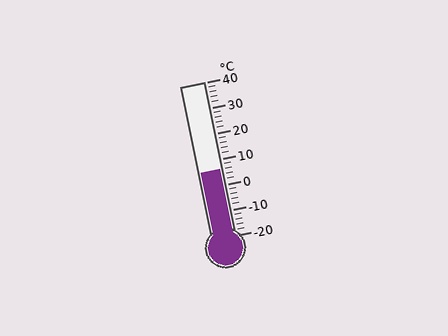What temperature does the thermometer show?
The thermometer shows approximately 6°C.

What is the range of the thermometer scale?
The thermometer scale ranges from -20°C to 40°C.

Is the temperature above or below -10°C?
The temperature is above -10°C.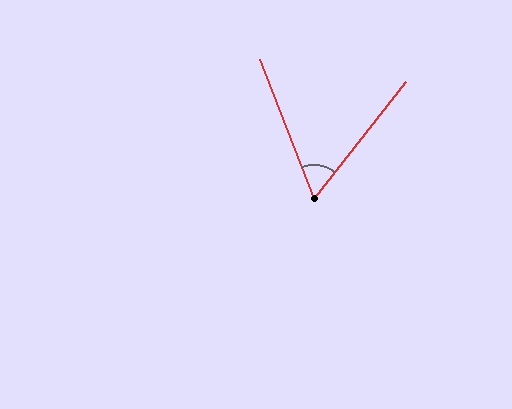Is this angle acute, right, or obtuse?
It is acute.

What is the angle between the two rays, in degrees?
Approximately 59 degrees.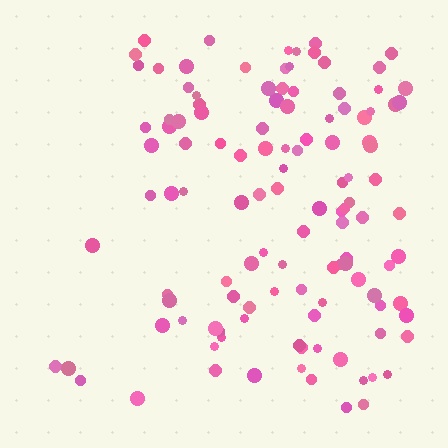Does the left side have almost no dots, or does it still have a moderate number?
Still a moderate number, just noticeably fewer than the right.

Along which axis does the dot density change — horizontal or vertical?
Horizontal.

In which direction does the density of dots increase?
From left to right, with the right side densest.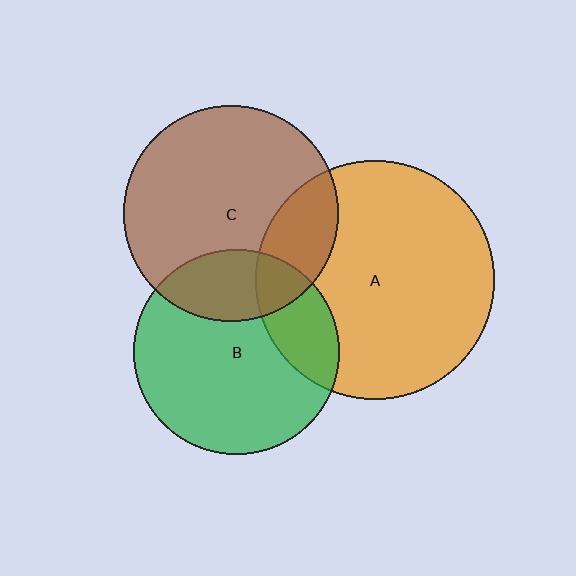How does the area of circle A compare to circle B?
Approximately 1.3 times.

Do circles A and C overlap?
Yes.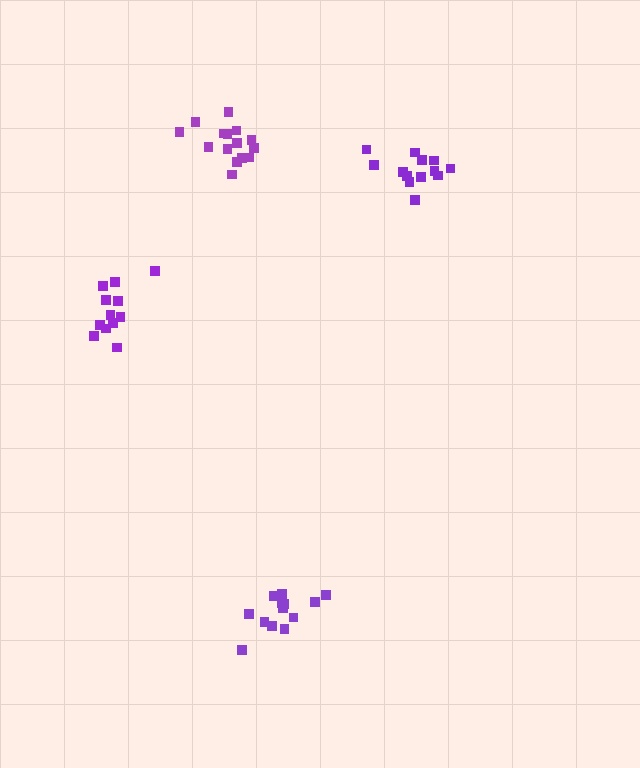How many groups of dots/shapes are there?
There are 4 groups.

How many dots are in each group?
Group 1: 13 dots, Group 2: 12 dots, Group 3: 13 dots, Group 4: 15 dots (53 total).